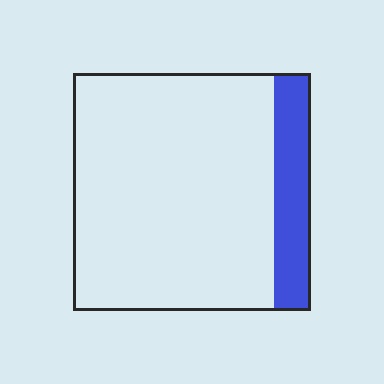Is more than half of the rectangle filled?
No.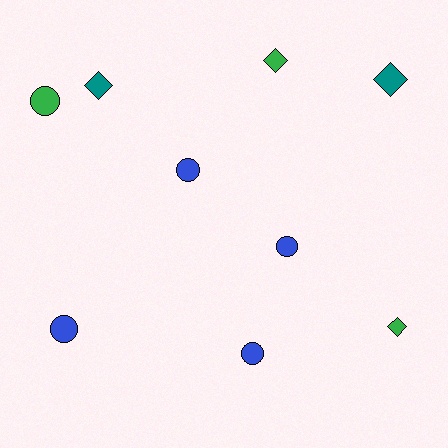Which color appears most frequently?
Blue, with 4 objects.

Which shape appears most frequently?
Circle, with 5 objects.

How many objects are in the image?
There are 9 objects.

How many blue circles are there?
There are 4 blue circles.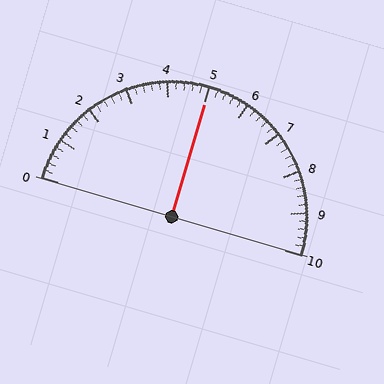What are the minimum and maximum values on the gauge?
The gauge ranges from 0 to 10.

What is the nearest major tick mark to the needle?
The nearest major tick mark is 5.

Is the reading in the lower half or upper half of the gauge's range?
The reading is in the upper half of the range (0 to 10).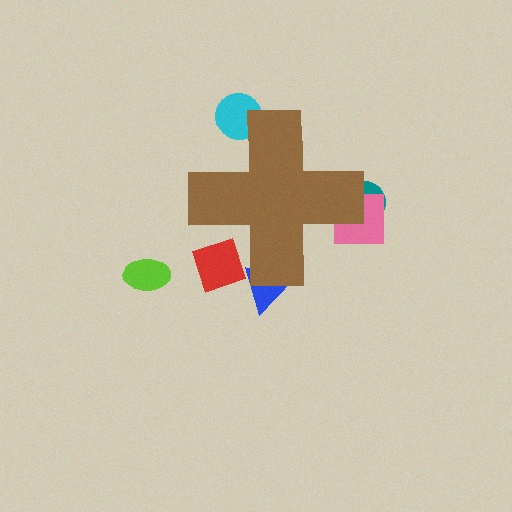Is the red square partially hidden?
Yes, the red square is partially hidden behind the brown cross.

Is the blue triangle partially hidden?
Yes, the blue triangle is partially hidden behind the brown cross.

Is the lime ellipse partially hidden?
No, the lime ellipse is fully visible.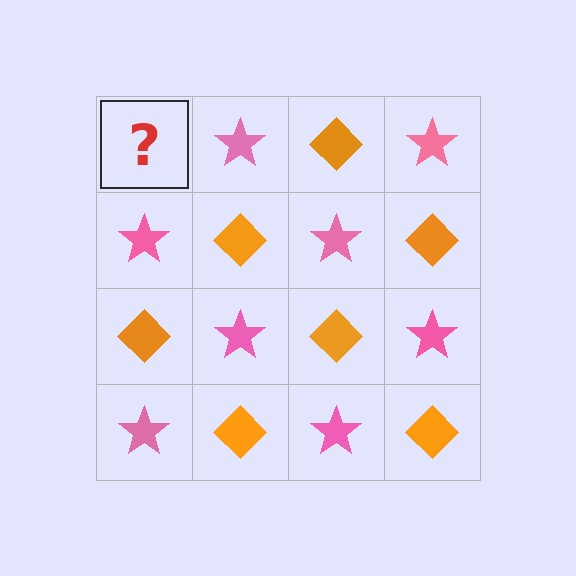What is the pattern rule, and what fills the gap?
The rule is that it alternates orange diamond and pink star in a checkerboard pattern. The gap should be filled with an orange diamond.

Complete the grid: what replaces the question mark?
The question mark should be replaced with an orange diamond.